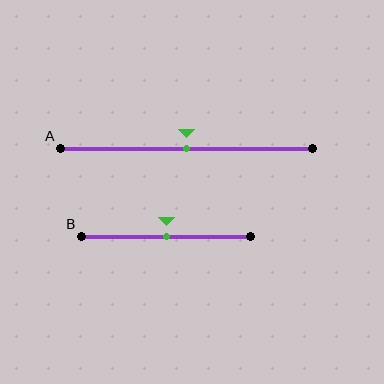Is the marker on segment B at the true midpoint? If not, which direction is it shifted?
Yes, the marker on segment B is at the true midpoint.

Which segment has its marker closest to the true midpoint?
Segment A has its marker closest to the true midpoint.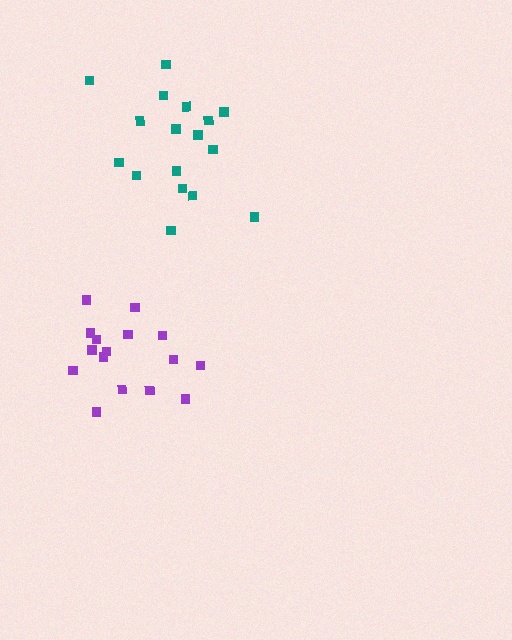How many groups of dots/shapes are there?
There are 2 groups.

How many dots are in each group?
Group 1: 17 dots, Group 2: 16 dots (33 total).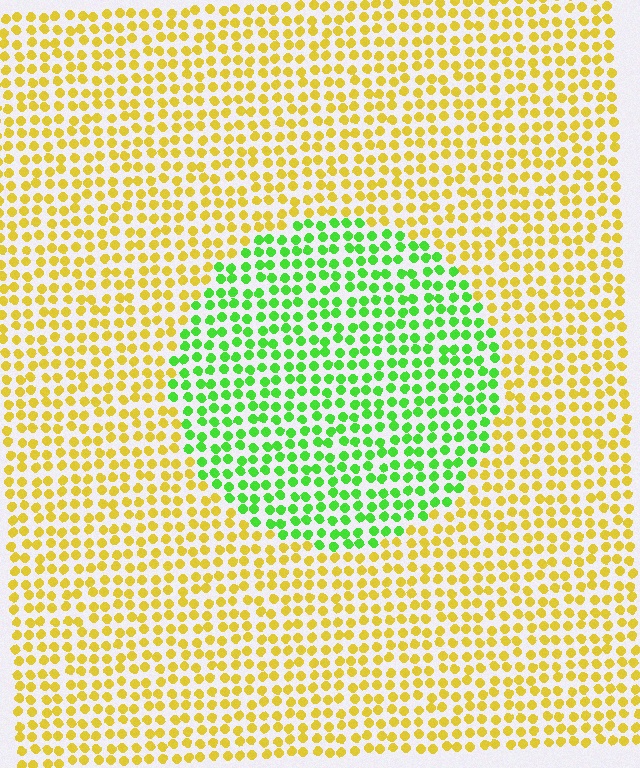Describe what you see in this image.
The image is filled with small yellow elements in a uniform arrangement. A circle-shaped region is visible where the elements are tinted to a slightly different hue, forming a subtle color boundary.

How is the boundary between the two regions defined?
The boundary is defined purely by a slight shift in hue (about 62 degrees). Spacing, size, and orientation are identical on both sides.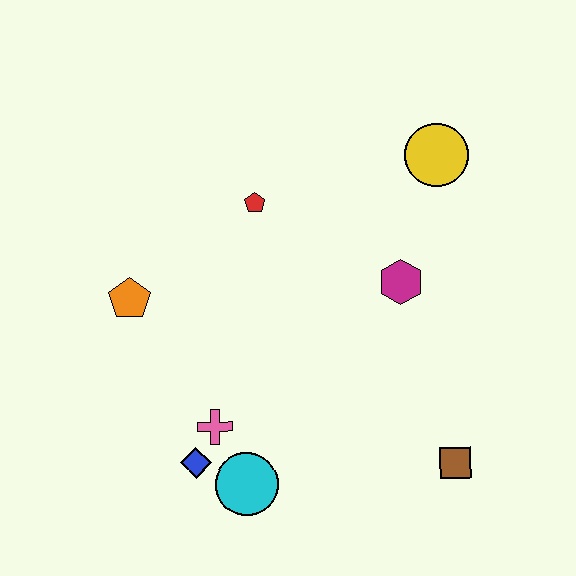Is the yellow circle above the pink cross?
Yes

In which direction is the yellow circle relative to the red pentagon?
The yellow circle is to the right of the red pentagon.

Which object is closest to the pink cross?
The blue diamond is closest to the pink cross.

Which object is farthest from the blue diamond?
The yellow circle is farthest from the blue diamond.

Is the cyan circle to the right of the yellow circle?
No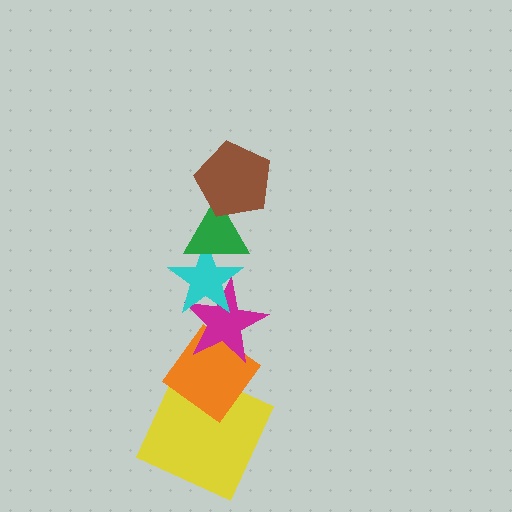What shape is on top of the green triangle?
The brown pentagon is on top of the green triangle.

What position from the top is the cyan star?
The cyan star is 3rd from the top.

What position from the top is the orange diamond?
The orange diamond is 5th from the top.